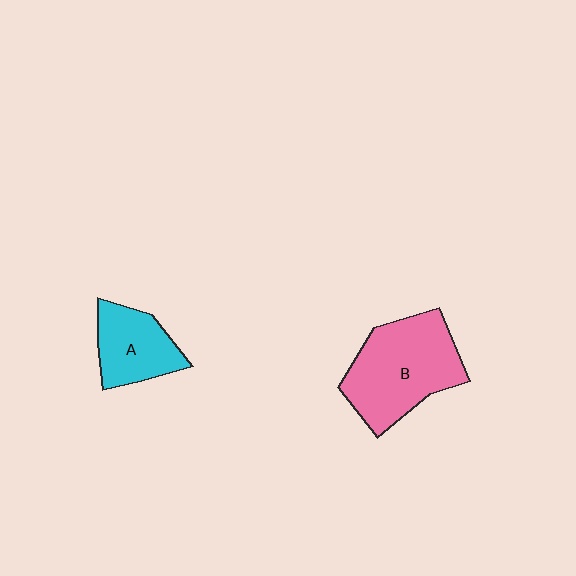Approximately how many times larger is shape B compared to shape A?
Approximately 1.7 times.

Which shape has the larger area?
Shape B (pink).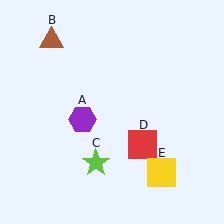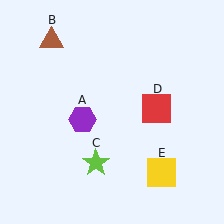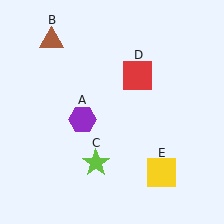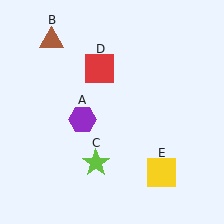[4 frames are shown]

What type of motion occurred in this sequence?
The red square (object D) rotated counterclockwise around the center of the scene.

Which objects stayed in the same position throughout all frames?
Purple hexagon (object A) and brown triangle (object B) and lime star (object C) and yellow square (object E) remained stationary.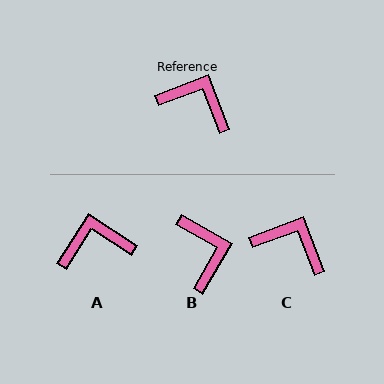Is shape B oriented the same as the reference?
No, it is off by about 51 degrees.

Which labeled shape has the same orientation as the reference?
C.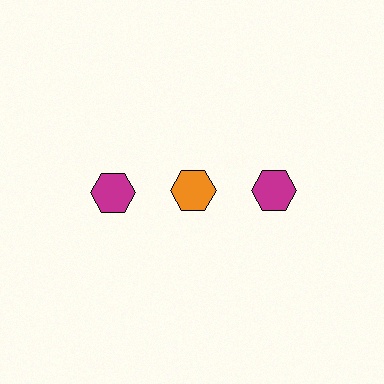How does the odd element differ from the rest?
It has a different color: orange instead of magenta.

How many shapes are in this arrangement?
There are 3 shapes arranged in a grid pattern.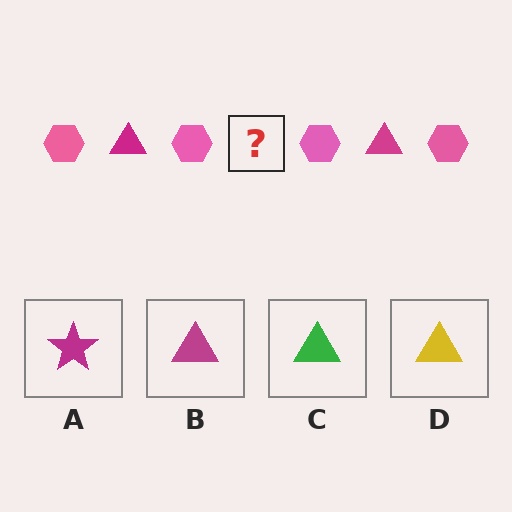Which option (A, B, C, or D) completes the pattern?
B.